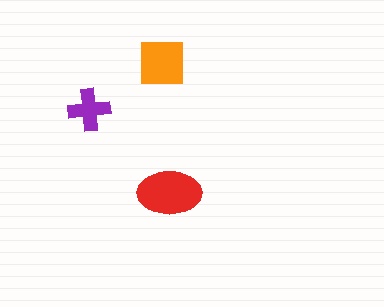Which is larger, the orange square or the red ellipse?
The red ellipse.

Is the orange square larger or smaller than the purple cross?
Larger.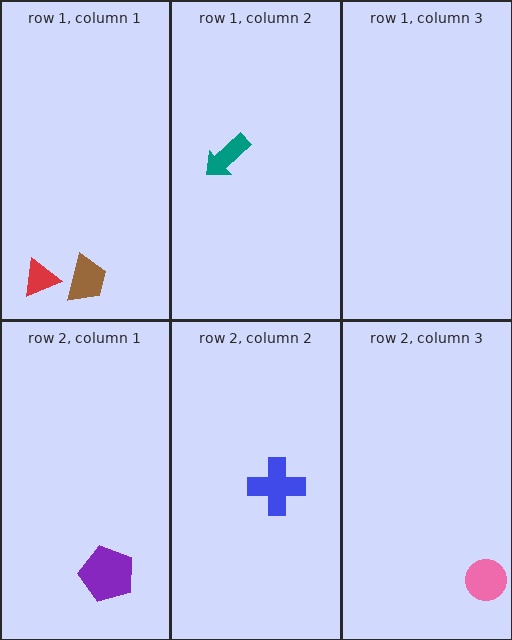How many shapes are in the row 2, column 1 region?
1.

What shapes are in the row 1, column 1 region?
The red triangle, the brown trapezoid.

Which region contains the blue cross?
The row 2, column 2 region.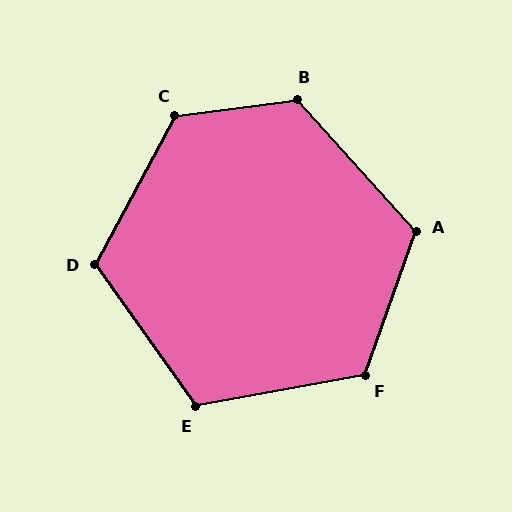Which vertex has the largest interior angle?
C, at approximately 126 degrees.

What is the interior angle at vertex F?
Approximately 120 degrees (obtuse).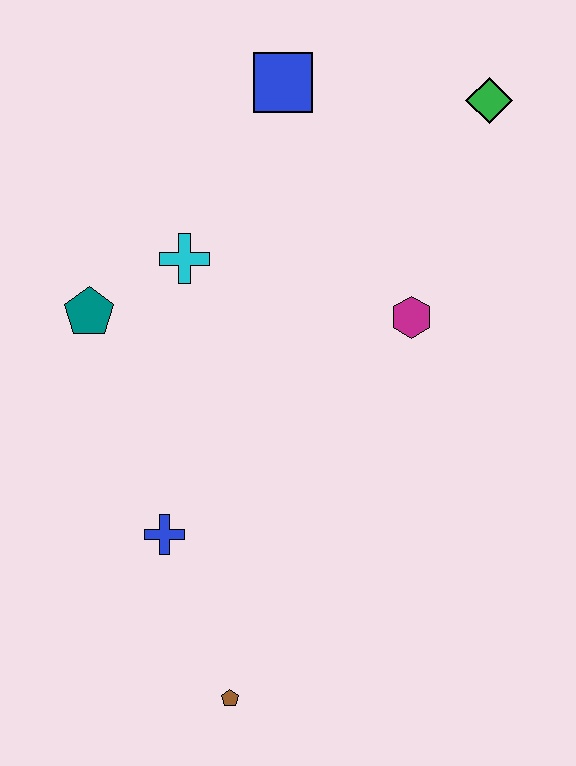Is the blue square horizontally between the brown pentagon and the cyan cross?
No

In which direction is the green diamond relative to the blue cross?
The green diamond is above the blue cross.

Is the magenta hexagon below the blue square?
Yes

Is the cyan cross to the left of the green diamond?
Yes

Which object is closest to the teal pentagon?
The cyan cross is closest to the teal pentagon.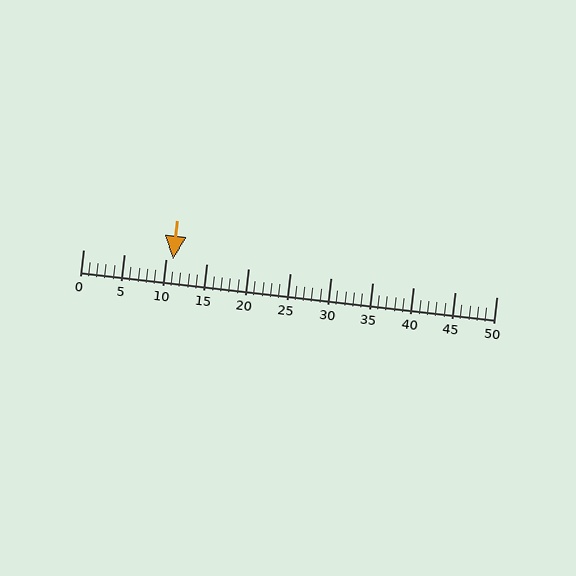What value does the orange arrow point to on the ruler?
The orange arrow points to approximately 11.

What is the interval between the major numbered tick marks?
The major tick marks are spaced 5 units apart.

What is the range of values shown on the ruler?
The ruler shows values from 0 to 50.